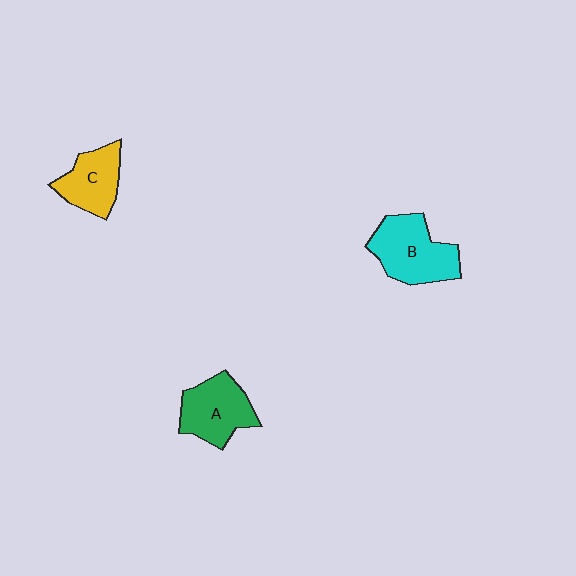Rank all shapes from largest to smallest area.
From largest to smallest: B (cyan), A (green), C (yellow).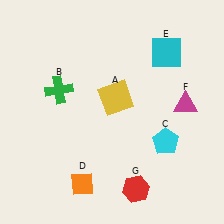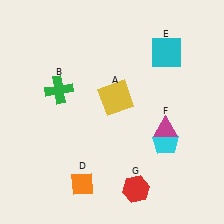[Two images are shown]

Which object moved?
The magenta triangle (F) moved down.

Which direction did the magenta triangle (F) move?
The magenta triangle (F) moved down.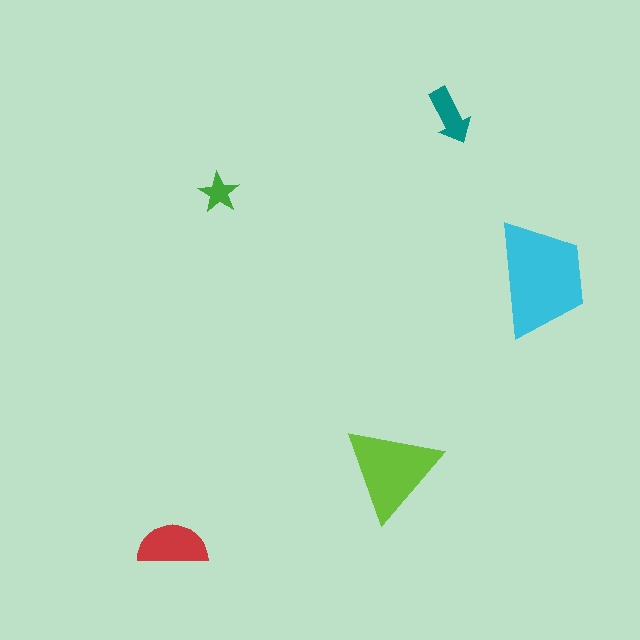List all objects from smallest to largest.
The green star, the teal arrow, the red semicircle, the lime triangle, the cyan trapezoid.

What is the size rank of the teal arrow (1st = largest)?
4th.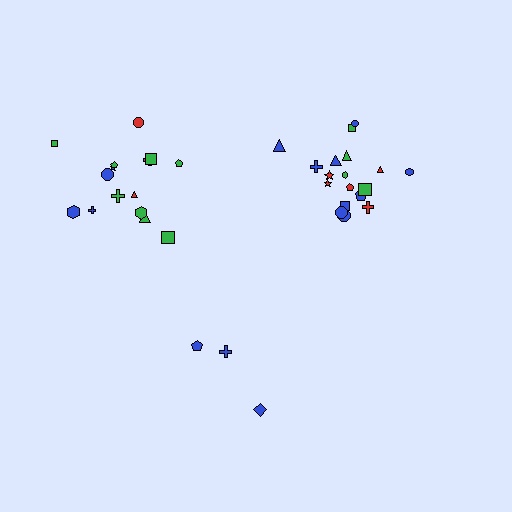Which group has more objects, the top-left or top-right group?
The top-right group.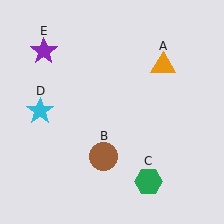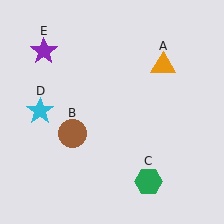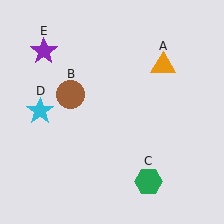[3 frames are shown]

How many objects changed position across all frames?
1 object changed position: brown circle (object B).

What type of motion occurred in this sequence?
The brown circle (object B) rotated clockwise around the center of the scene.